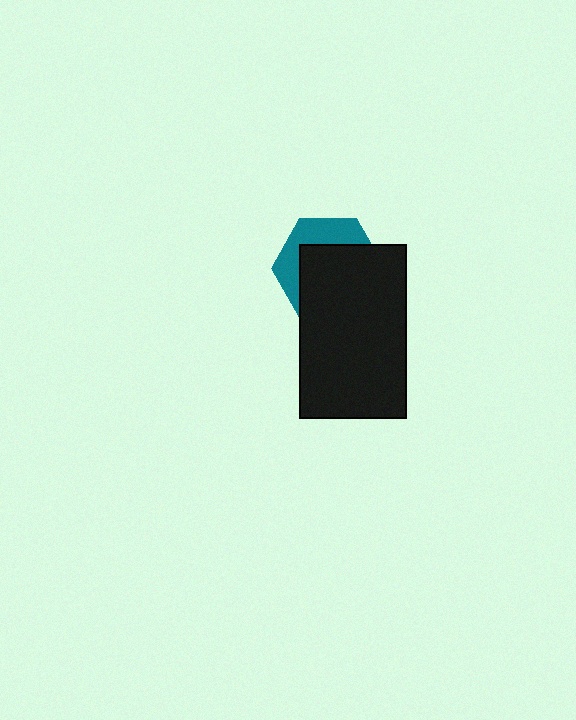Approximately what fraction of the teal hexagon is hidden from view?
Roughly 64% of the teal hexagon is hidden behind the black rectangle.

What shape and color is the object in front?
The object in front is a black rectangle.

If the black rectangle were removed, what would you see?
You would see the complete teal hexagon.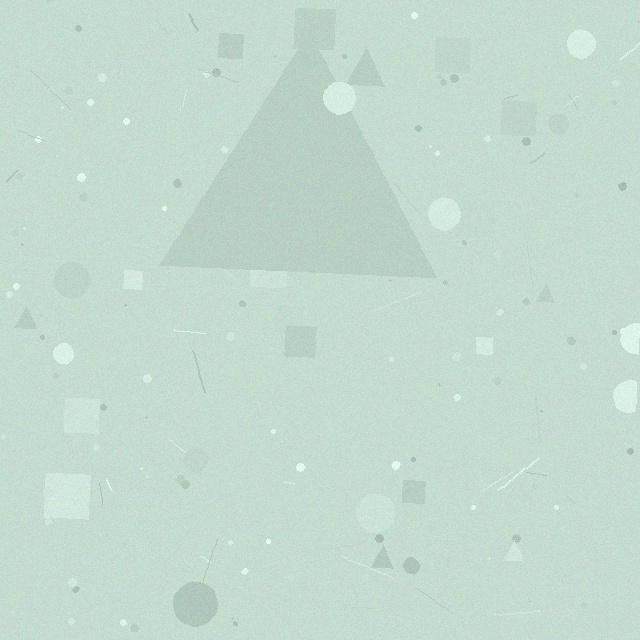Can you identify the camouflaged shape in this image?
The camouflaged shape is a triangle.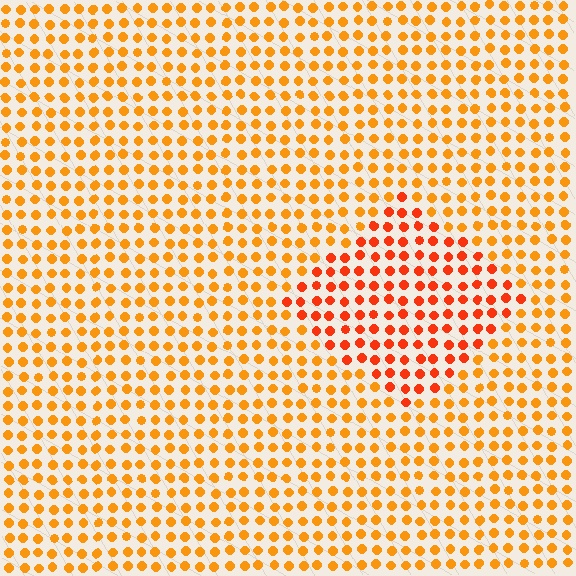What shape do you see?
I see a diamond.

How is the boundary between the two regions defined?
The boundary is defined purely by a slight shift in hue (about 26 degrees). Spacing, size, and orientation are identical on both sides.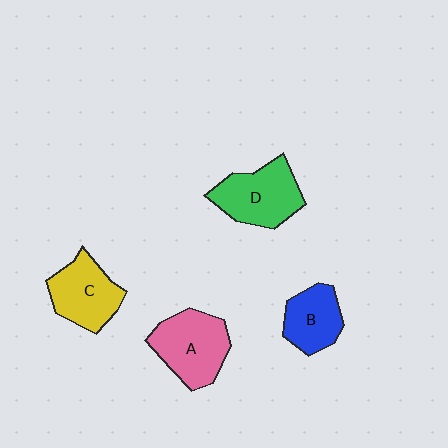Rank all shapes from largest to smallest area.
From largest to smallest: A (pink), D (green), C (yellow), B (blue).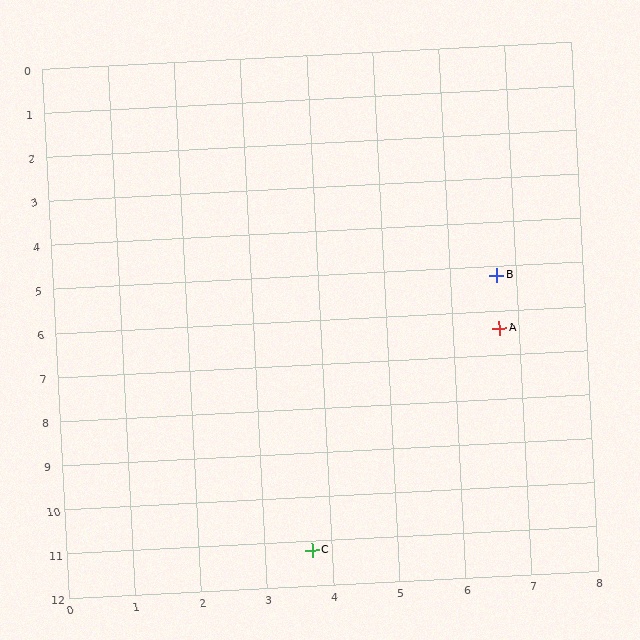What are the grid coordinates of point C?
Point C is at approximately (3.7, 11.2).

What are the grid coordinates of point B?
Point B is at approximately (6.7, 5.2).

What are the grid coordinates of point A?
Point A is at approximately (6.7, 6.4).